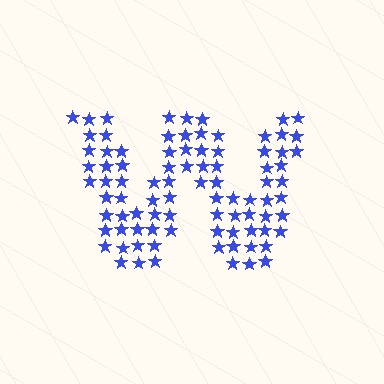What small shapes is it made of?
It is made of small stars.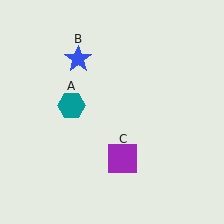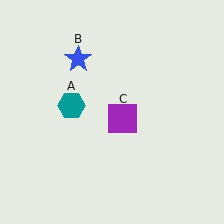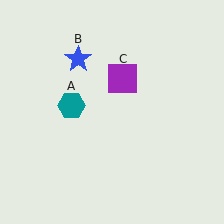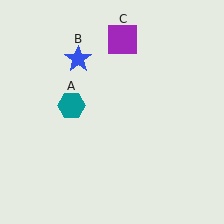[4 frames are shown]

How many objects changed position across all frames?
1 object changed position: purple square (object C).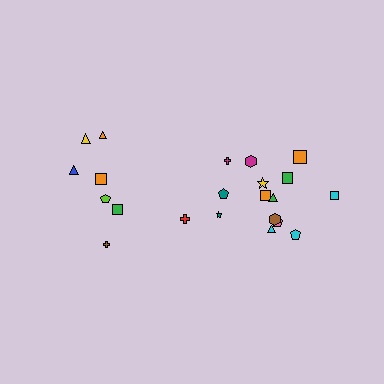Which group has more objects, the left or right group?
The right group.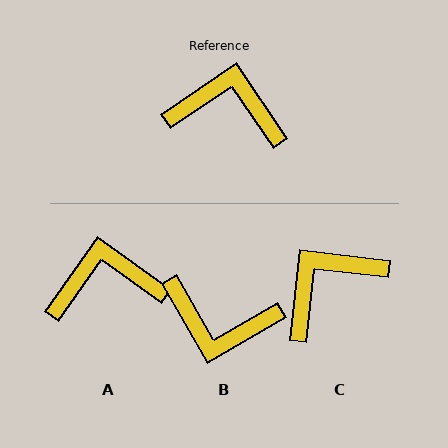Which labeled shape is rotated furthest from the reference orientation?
B, about 176 degrees away.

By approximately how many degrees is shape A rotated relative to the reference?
Approximately 20 degrees counter-clockwise.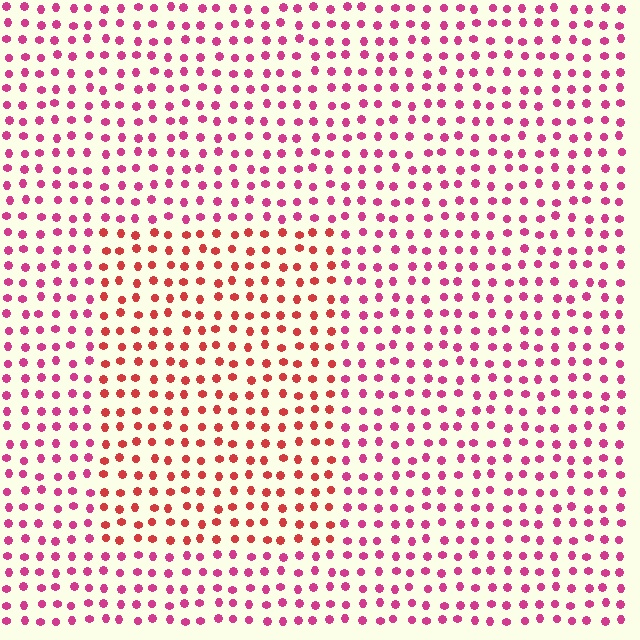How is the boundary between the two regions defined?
The boundary is defined purely by a slight shift in hue (about 32 degrees). Spacing, size, and orientation are identical on both sides.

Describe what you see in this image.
The image is filled with small magenta elements in a uniform arrangement. A rectangle-shaped region is visible where the elements are tinted to a slightly different hue, forming a subtle color boundary.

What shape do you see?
I see a rectangle.